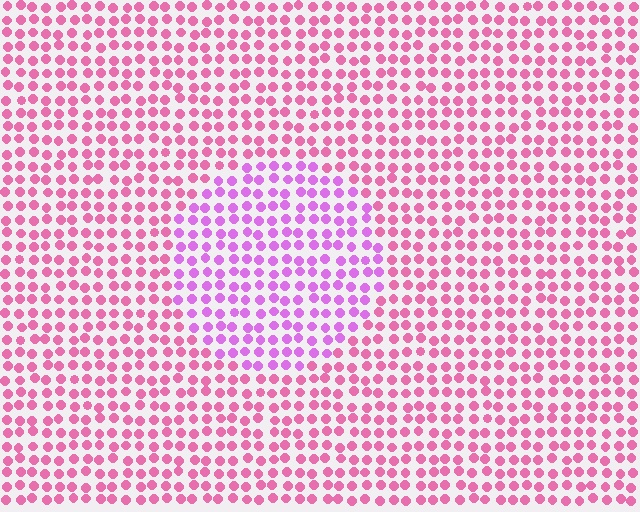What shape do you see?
I see a circle.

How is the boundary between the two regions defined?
The boundary is defined purely by a slight shift in hue (about 36 degrees). Spacing, size, and orientation are identical on both sides.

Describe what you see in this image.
The image is filled with small pink elements in a uniform arrangement. A circle-shaped region is visible where the elements are tinted to a slightly different hue, forming a subtle color boundary.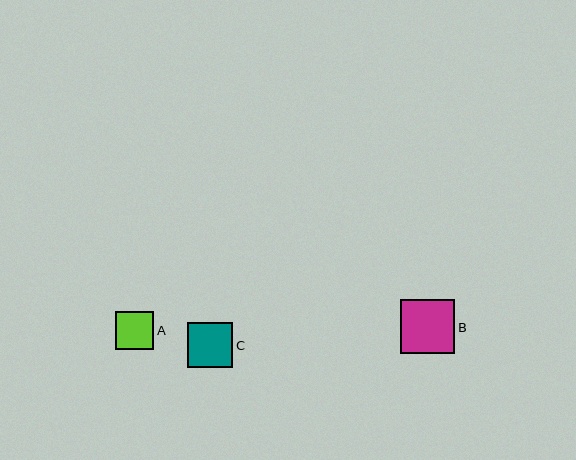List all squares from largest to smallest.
From largest to smallest: B, C, A.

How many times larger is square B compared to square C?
Square B is approximately 1.2 times the size of square C.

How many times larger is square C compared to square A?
Square C is approximately 1.2 times the size of square A.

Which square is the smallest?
Square A is the smallest with a size of approximately 38 pixels.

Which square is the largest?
Square B is the largest with a size of approximately 55 pixels.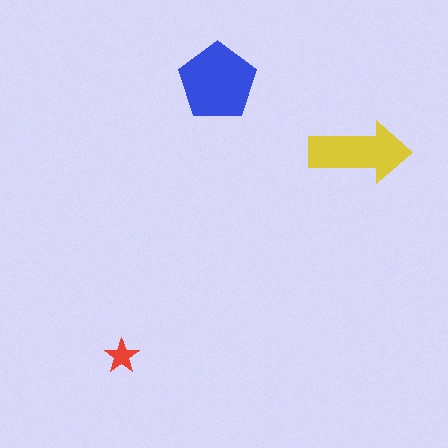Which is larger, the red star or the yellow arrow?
The yellow arrow.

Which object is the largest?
The blue pentagon.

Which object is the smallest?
The red star.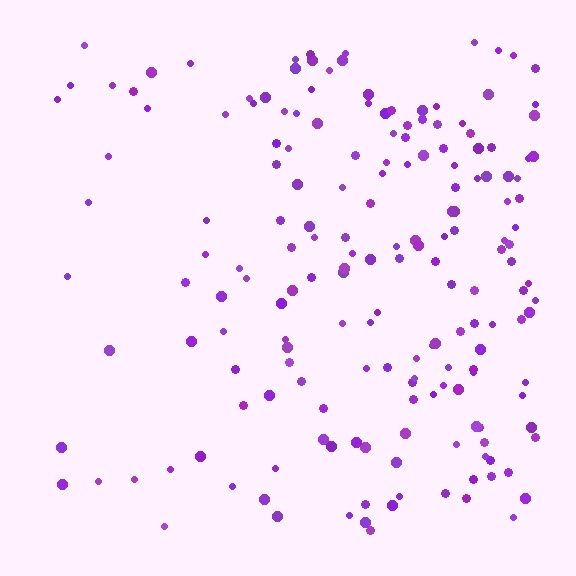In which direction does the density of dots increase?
From left to right, with the right side densest.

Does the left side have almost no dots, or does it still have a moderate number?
Still a moderate number, just noticeably fewer than the right.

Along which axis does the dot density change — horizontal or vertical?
Horizontal.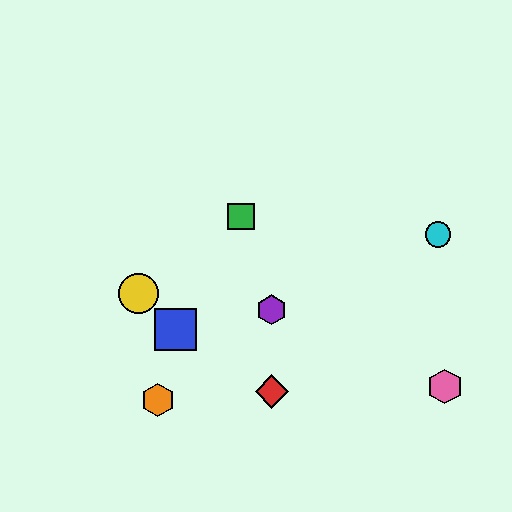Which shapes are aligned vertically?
The red diamond, the purple hexagon are aligned vertically.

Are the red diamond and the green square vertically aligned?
No, the red diamond is at x≈272 and the green square is at x≈241.